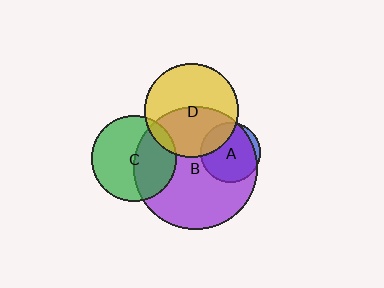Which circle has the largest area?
Circle B (purple).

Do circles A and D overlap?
Yes.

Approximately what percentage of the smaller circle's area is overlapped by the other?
Approximately 25%.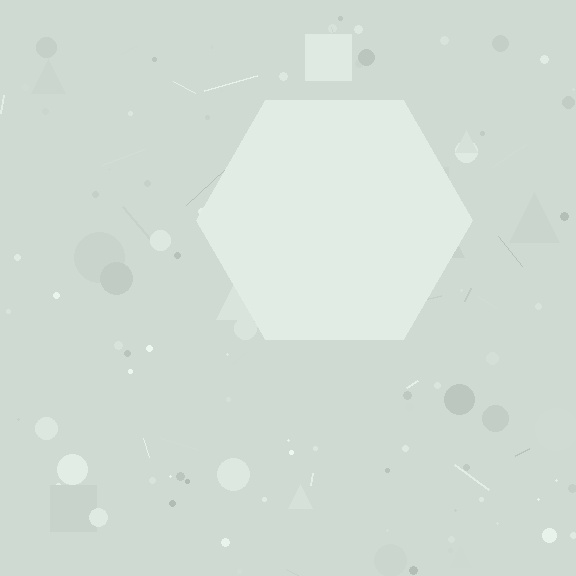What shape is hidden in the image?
A hexagon is hidden in the image.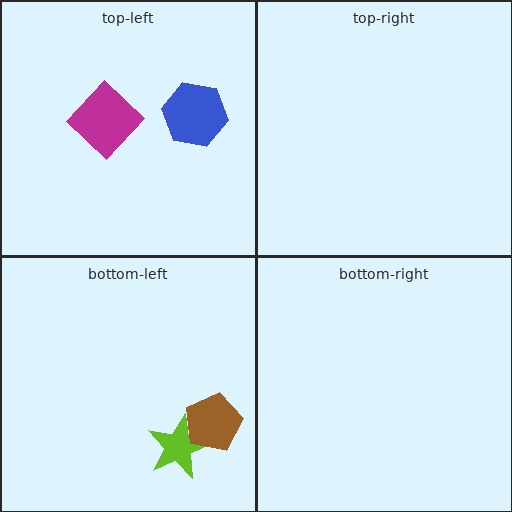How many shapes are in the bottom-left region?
2.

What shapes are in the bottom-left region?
The lime star, the brown pentagon.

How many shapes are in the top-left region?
2.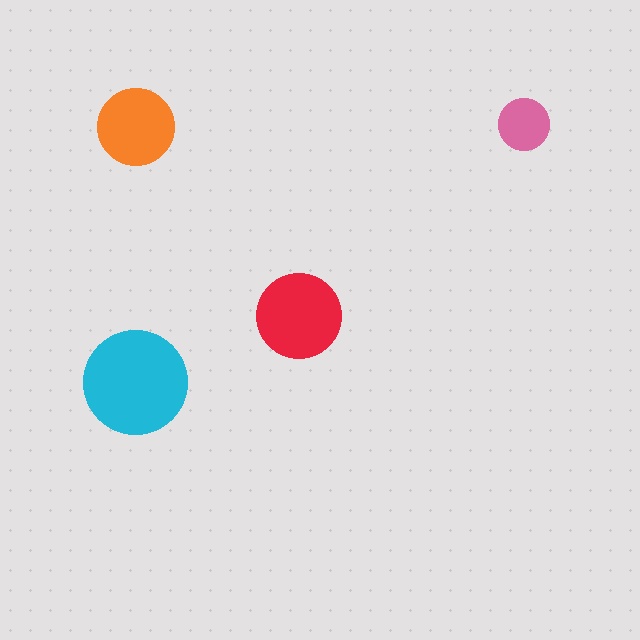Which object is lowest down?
The cyan circle is bottommost.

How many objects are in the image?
There are 4 objects in the image.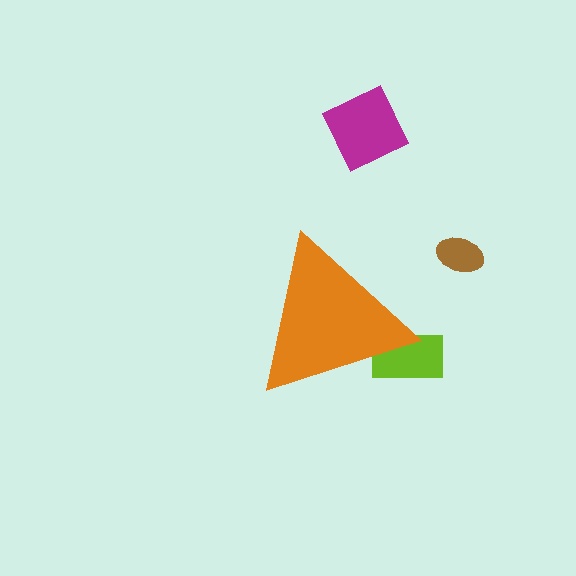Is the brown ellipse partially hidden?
No, the brown ellipse is fully visible.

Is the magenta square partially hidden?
No, the magenta square is fully visible.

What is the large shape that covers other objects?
An orange triangle.